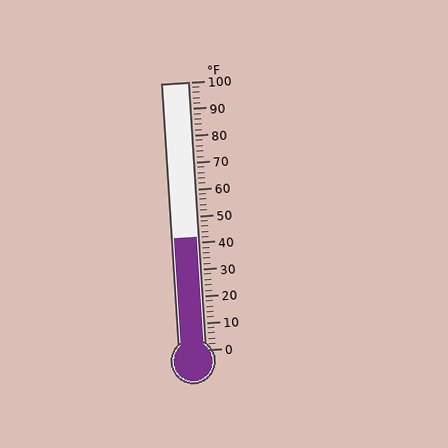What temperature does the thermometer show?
The thermometer shows approximately 42°F.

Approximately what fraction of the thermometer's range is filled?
The thermometer is filled to approximately 40% of its range.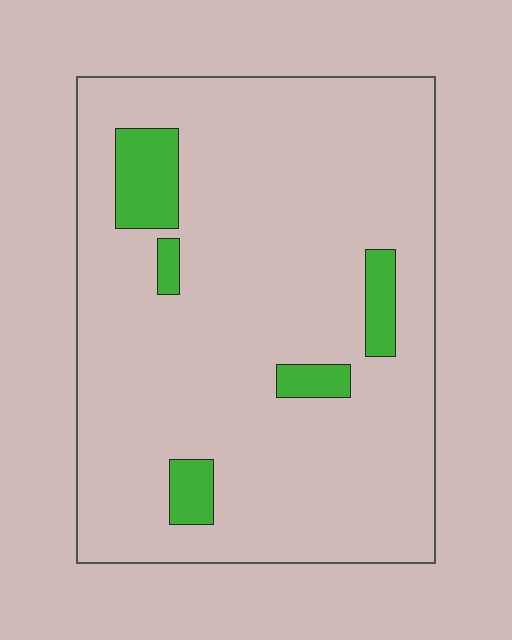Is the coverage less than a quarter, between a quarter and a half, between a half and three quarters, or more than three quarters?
Less than a quarter.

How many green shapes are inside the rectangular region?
5.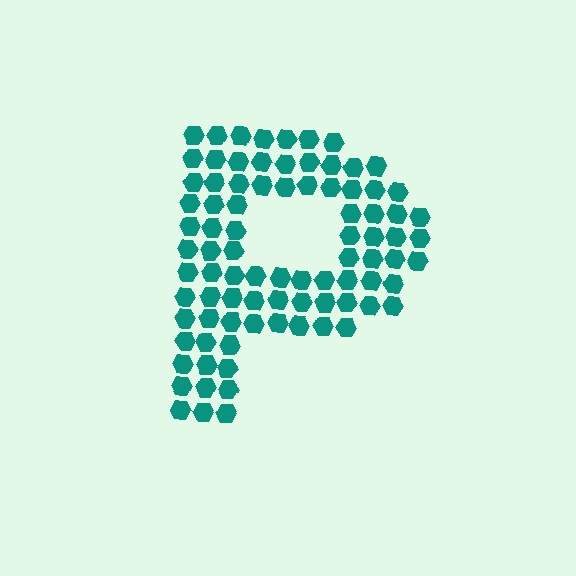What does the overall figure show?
The overall figure shows the letter P.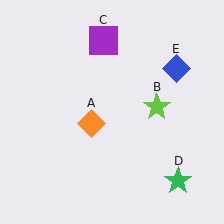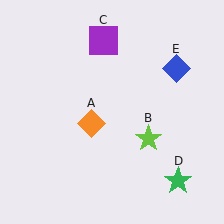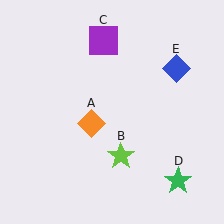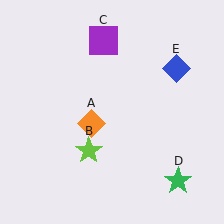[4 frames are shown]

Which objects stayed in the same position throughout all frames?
Orange diamond (object A) and purple square (object C) and green star (object D) and blue diamond (object E) remained stationary.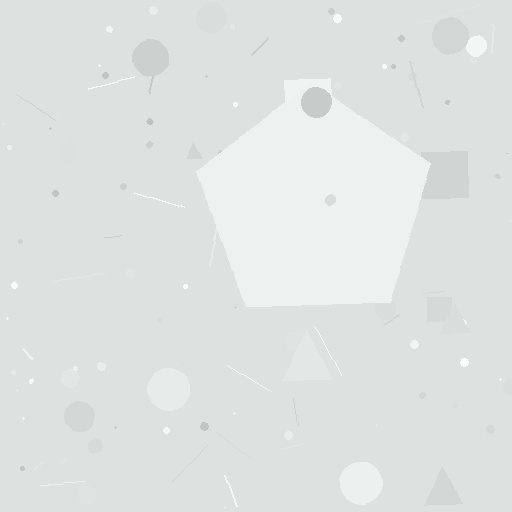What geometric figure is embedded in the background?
A pentagon is embedded in the background.